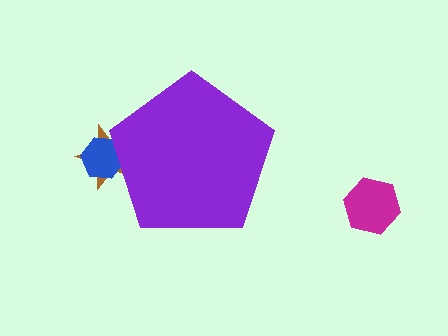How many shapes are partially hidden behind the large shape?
2 shapes are partially hidden.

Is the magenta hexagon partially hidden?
No, the magenta hexagon is fully visible.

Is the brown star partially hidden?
Yes, the brown star is partially hidden behind the purple pentagon.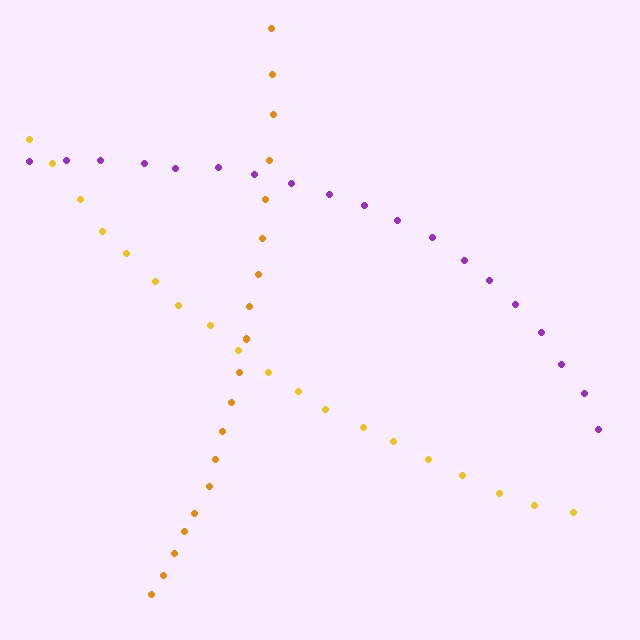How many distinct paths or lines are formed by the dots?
There are 3 distinct paths.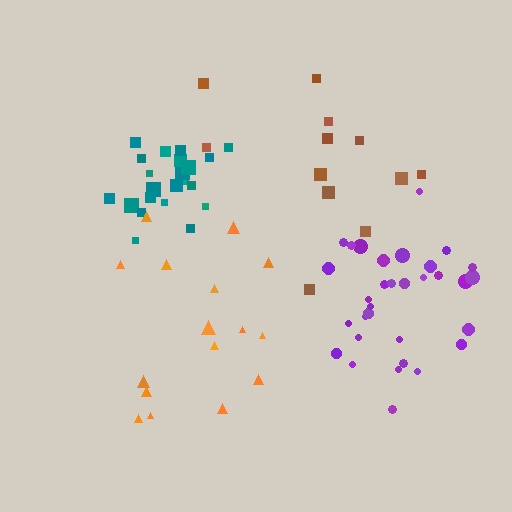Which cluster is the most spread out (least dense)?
Brown.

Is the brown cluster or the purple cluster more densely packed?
Purple.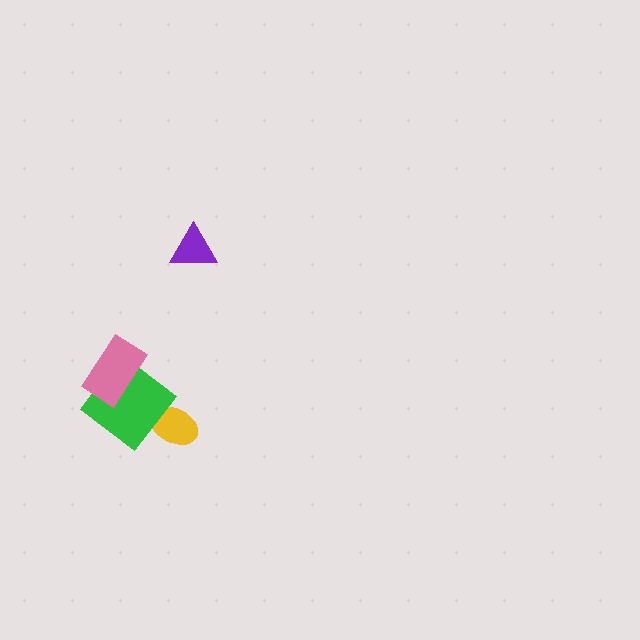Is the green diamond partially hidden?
Yes, it is partially covered by another shape.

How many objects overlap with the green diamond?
2 objects overlap with the green diamond.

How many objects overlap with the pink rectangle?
1 object overlaps with the pink rectangle.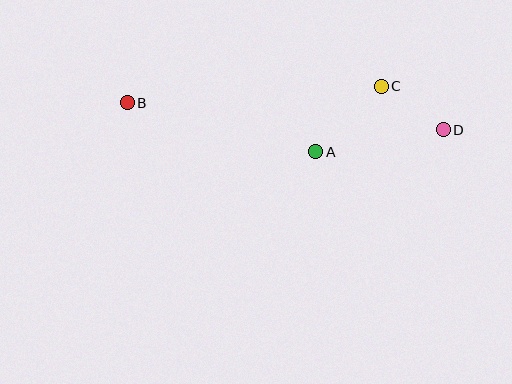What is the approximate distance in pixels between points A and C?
The distance between A and C is approximately 92 pixels.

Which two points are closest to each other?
Points C and D are closest to each other.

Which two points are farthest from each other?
Points B and D are farthest from each other.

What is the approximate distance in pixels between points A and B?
The distance between A and B is approximately 195 pixels.